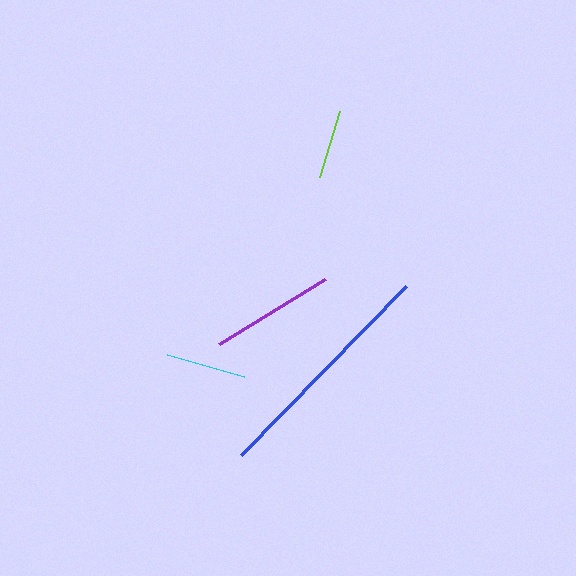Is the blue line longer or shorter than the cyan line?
The blue line is longer than the cyan line.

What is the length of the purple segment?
The purple segment is approximately 124 pixels long.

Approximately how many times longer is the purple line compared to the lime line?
The purple line is approximately 1.8 times the length of the lime line.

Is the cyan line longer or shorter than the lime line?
The cyan line is longer than the lime line.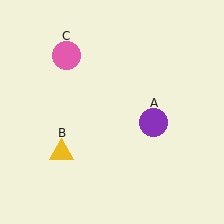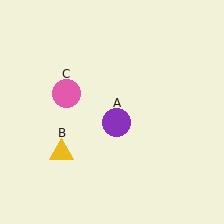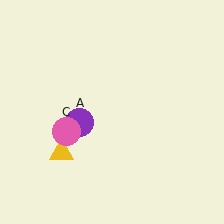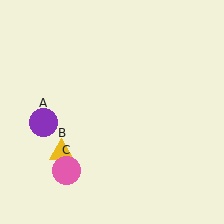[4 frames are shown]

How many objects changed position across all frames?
2 objects changed position: purple circle (object A), pink circle (object C).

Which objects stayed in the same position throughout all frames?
Yellow triangle (object B) remained stationary.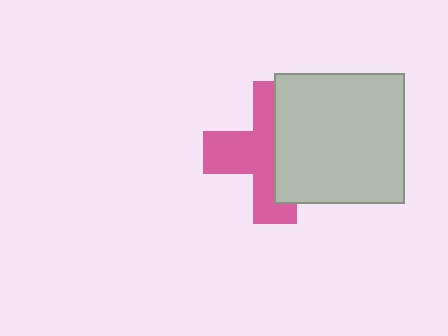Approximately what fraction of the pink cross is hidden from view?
Roughly 48% of the pink cross is hidden behind the light gray square.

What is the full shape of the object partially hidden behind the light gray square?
The partially hidden object is a pink cross.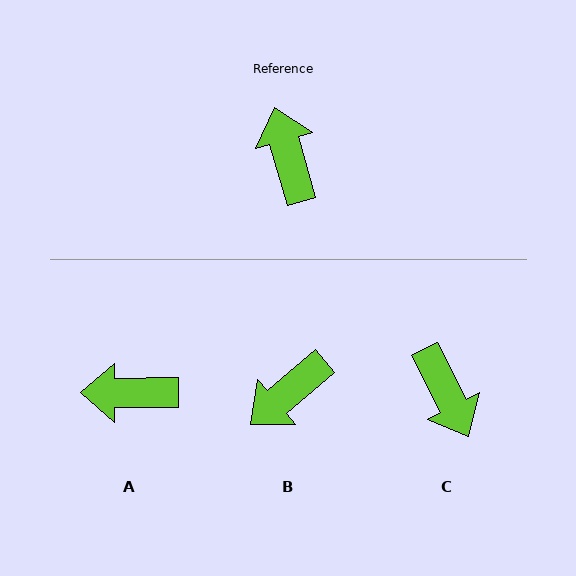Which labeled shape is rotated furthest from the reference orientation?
C, about 169 degrees away.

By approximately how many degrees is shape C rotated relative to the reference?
Approximately 169 degrees clockwise.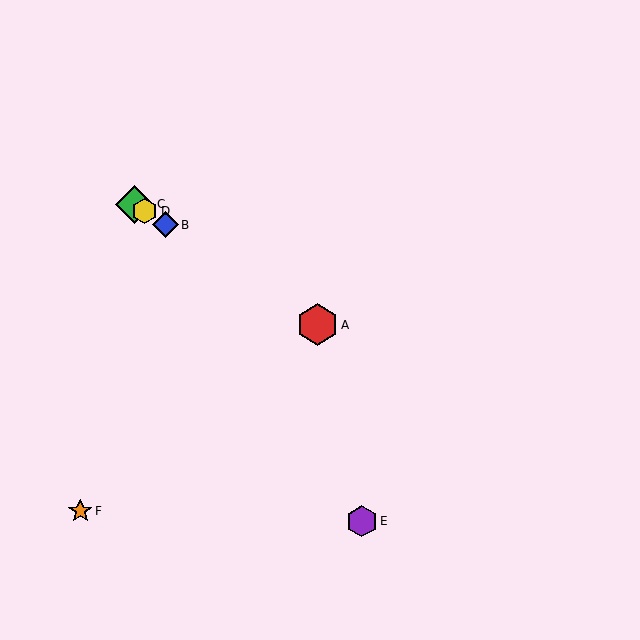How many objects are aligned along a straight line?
4 objects (A, B, C, D) are aligned along a straight line.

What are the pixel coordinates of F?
Object F is at (80, 511).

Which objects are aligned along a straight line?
Objects A, B, C, D are aligned along a straight line.